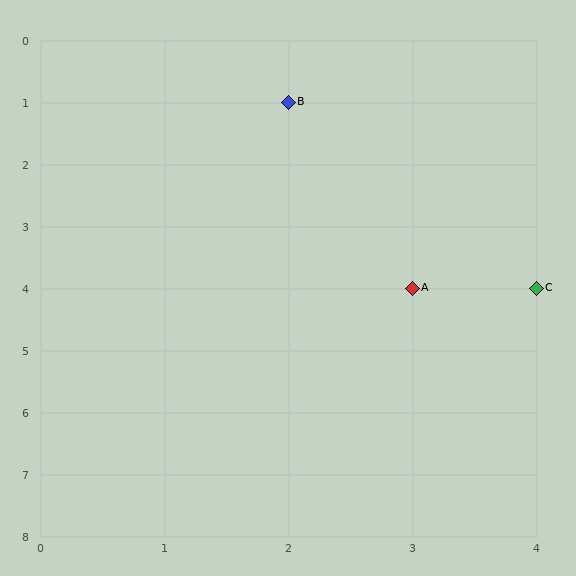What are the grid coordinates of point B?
Point B is at grid coordinates (2, 1).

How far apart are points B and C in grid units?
Points B and C are 2 columns and 3 rows apart (about 3.6 grid units diagonally).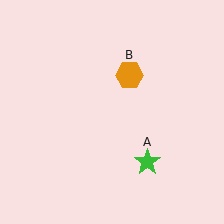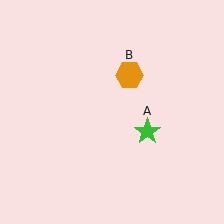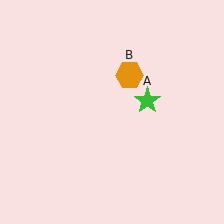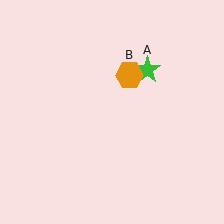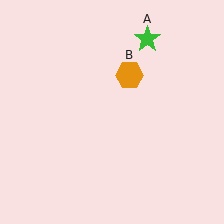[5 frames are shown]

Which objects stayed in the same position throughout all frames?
Orange hexagon (object B) remained stationary.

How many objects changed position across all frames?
1 object changed position: green star (object A).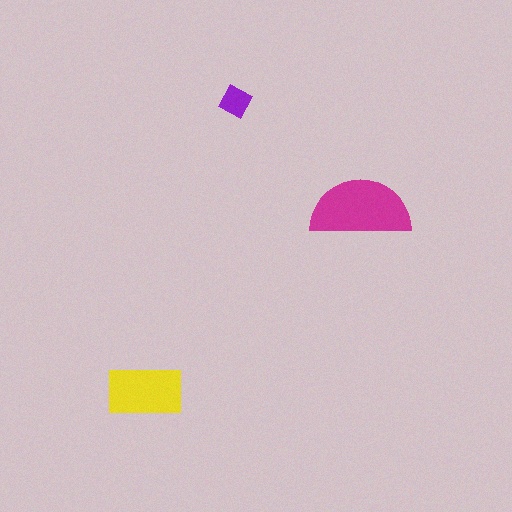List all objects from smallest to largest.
The purple diamond, the yellow rectangle, the magenta semicircle.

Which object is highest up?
The purple diamond is topmost.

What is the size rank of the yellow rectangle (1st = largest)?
2nd.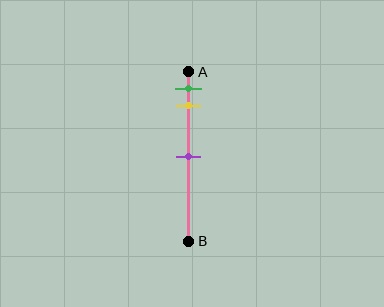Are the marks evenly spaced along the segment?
No, the marks are not evenly spaced.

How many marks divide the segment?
There are 3 marks dividing the segment.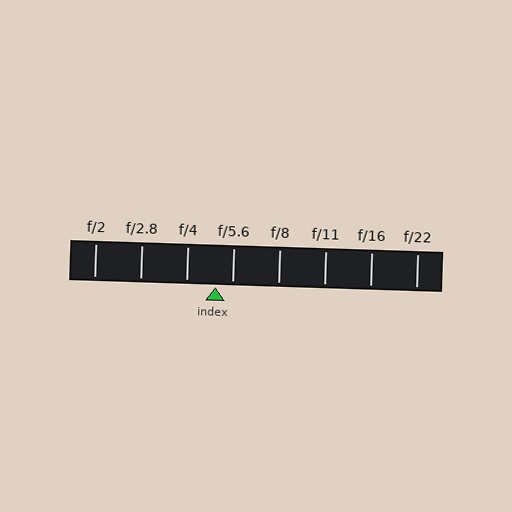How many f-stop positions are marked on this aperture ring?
There are 8 f-stop positions marked.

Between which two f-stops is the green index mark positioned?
The index mark is between f/4 and f/5.6.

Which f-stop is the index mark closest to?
The index mark is closest to f/5.6.